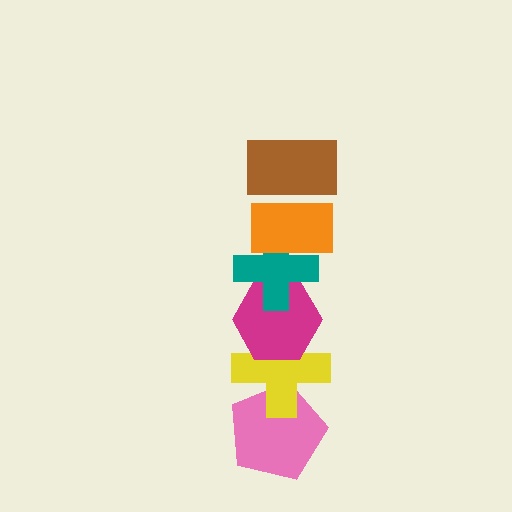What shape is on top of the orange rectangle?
The brown rectangle is on top of the orange rectangle.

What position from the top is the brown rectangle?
The brown rectangle is 1st from the top.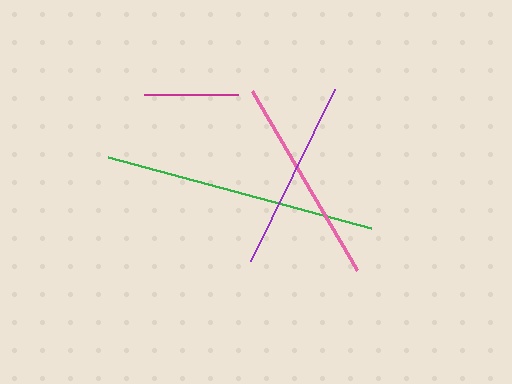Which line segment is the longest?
The green line is the longest at approximately 272 pixels.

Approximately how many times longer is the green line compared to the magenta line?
The green line is approximately 2.9 times the length of the magenta line.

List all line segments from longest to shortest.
From longest to shortest: green, pink, purple, magenta.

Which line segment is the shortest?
The magenta line is the shortest at approximately 94 pixels.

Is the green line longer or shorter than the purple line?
The green line is longer than the purple line.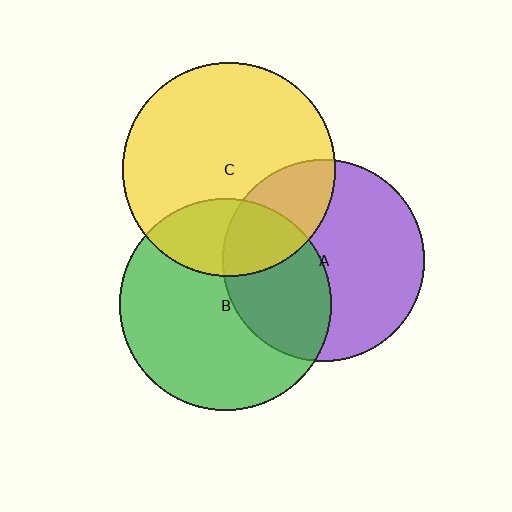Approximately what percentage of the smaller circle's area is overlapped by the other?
Approximately 25%.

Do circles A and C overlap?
Yes.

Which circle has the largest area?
Circle C (yellow).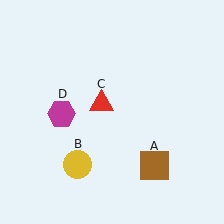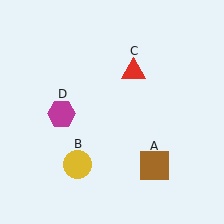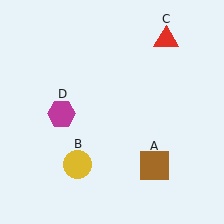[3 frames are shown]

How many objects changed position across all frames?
1 object changed position: red triangle (object C).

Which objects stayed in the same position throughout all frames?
Brown square (object A) and yellow circle (object B) and magenta hexagon (object D) remained stationary.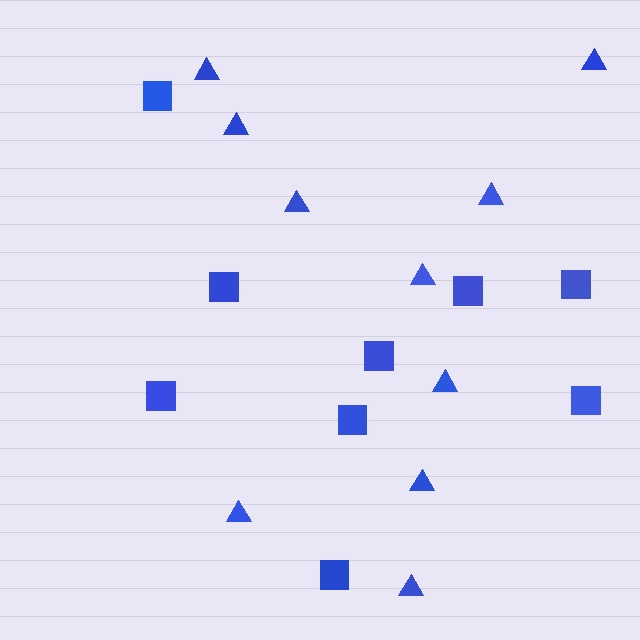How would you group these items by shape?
There are 2 groups: one group of triangles (10) and one group of squares (9).